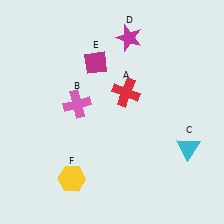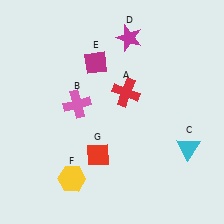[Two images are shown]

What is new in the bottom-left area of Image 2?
A red diamond (G) was added in the bottom-left area of Image 2.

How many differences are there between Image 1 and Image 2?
There is 1 difference between the two images.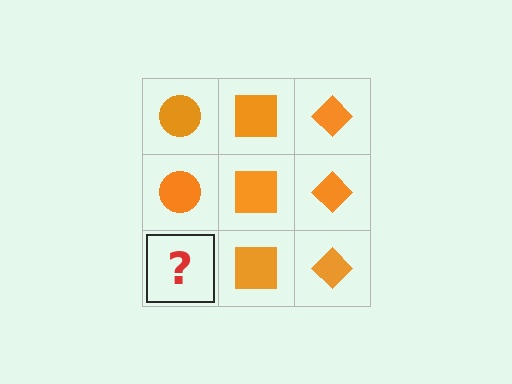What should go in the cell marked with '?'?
The missing cell should contain an orange circle.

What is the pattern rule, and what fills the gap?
The rule is that each column has a consistent shape. The gap should be filled with an orange circle.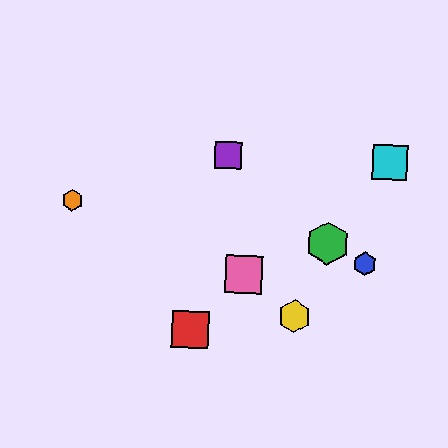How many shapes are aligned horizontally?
2 shapes (the purple square, the cyan square) are aligned horizontally.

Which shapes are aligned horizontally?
The purple square, the cyan square are aligned horizontally.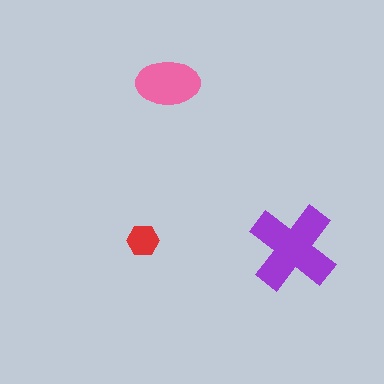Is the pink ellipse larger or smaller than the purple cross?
Smaller.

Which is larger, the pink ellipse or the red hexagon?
The pink ellipse.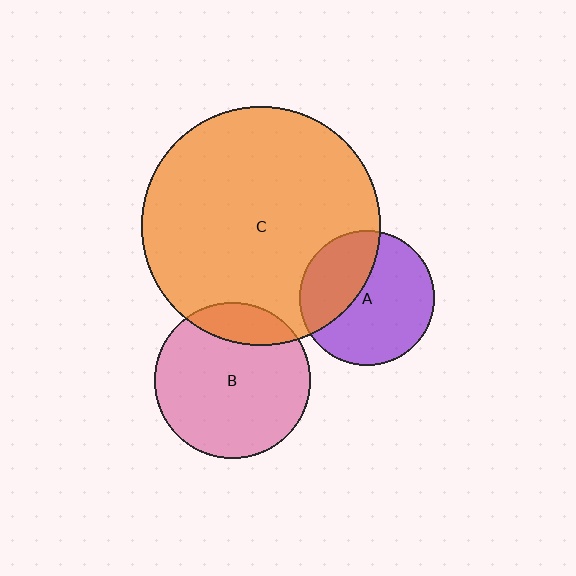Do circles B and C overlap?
Yes.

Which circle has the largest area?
Circle C (orange).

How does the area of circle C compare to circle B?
Approximately 2.3 times.